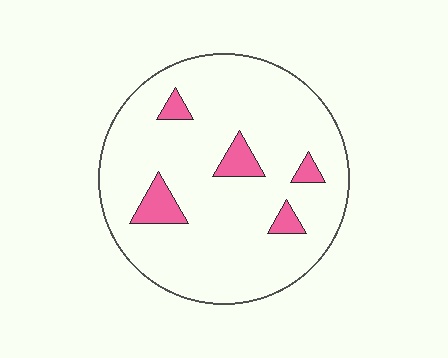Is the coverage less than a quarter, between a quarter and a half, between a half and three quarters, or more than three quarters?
Less than a quarter.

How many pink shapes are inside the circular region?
5.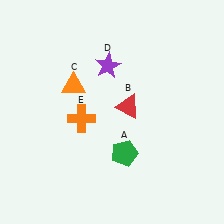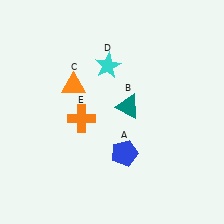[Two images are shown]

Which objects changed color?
A changed from green to blue. B changed from red to teal. D changed from purple to cyan.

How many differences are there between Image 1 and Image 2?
There are 3 differences between the two images.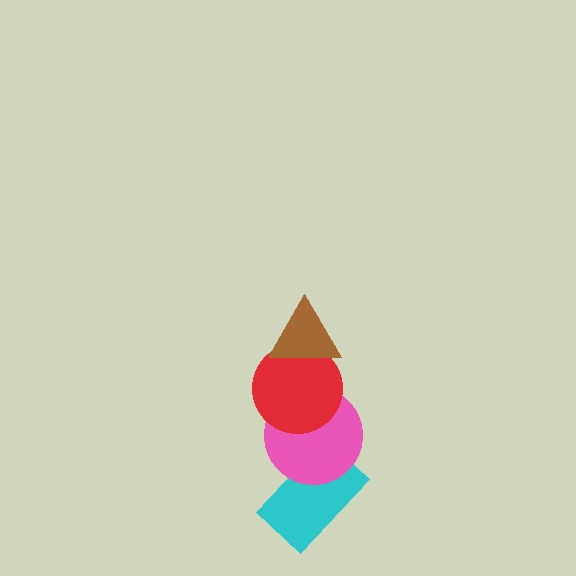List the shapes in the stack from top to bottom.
From top to bottom: the brown triangle, the red circle, the pink circle, the cyan rectangle.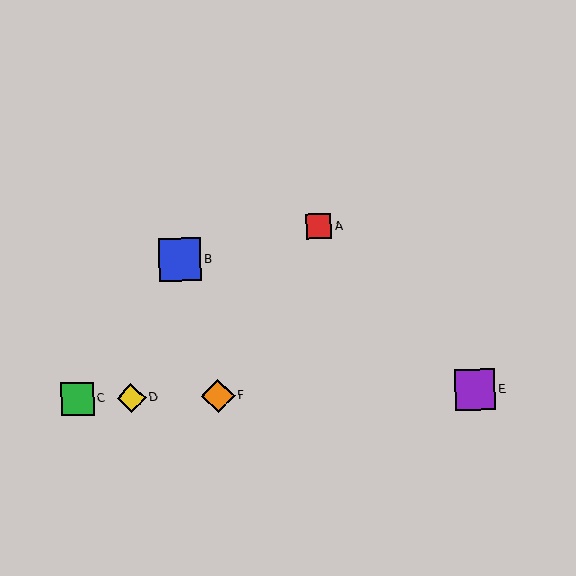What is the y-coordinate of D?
Object D is at y≈398.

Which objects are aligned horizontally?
Objects C, D, E, F are aligned horizontally.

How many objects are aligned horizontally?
4 objects (C, D, E, F) are aligned horizontally.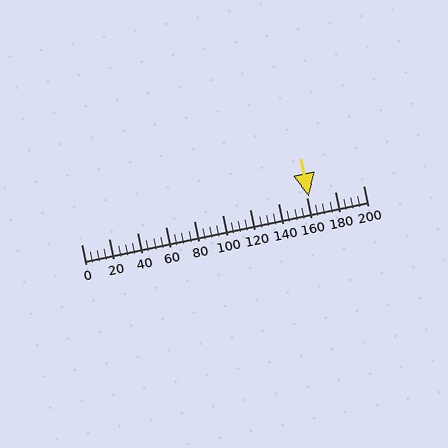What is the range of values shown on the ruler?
The ruler shows values from 0 to 200.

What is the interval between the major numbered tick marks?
The major tick marks are spaced 20 units apart.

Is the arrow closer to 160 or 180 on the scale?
The arrow is closer to 160.